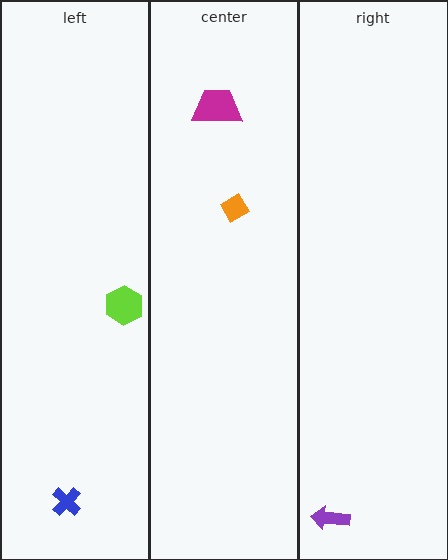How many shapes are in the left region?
2.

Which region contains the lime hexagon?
The left region.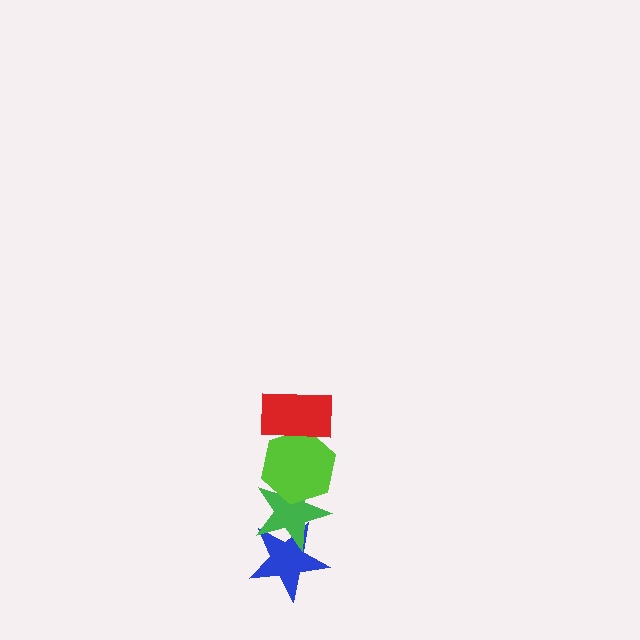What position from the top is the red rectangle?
The red rectangle is 1st from the top.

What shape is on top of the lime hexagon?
The red rectangle is on top of the lime hexagon.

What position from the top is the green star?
The green star is 3rd from the top.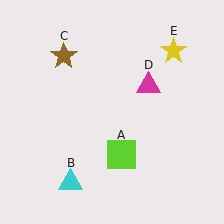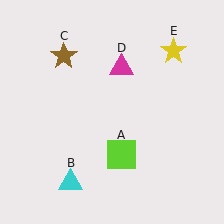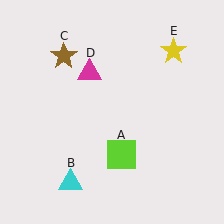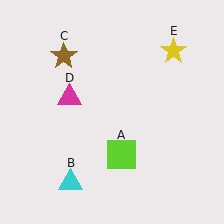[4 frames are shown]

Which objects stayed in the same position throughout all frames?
Lime square (object A) and cyan triangle (object B) and brown star (object C) and yellow star (object E) remained stationary.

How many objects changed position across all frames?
1 object changed position: magenta triangle (object D).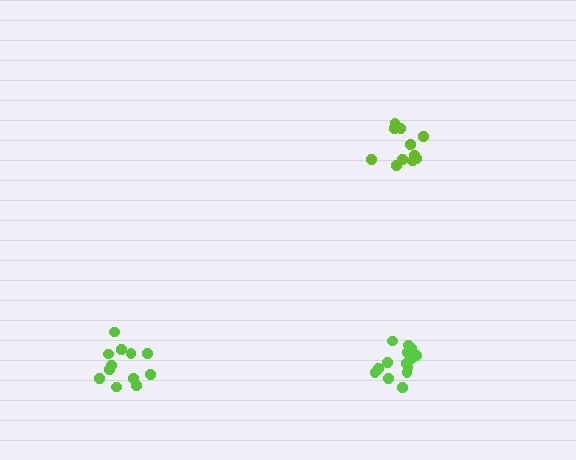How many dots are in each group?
Group 1: 11 dots, Group 2: 14 dots, Group 3: 12 dots (37 total).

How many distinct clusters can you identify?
There are 3 distinct clusters.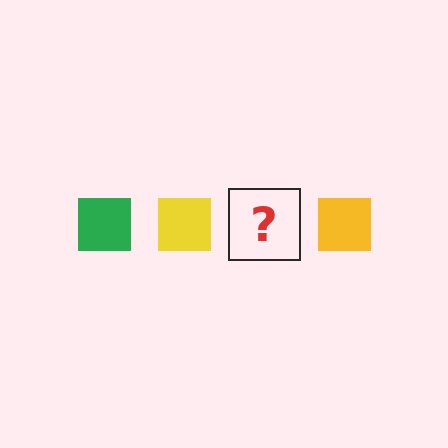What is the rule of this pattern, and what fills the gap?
The rule is that the pattern cycles through green, yellow squares. The gap should be filled with a green square.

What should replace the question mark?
The question mark should be replaced with a green square.